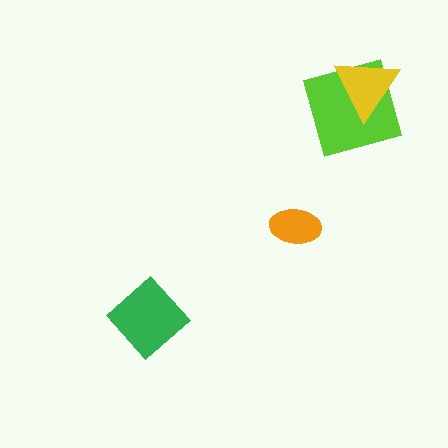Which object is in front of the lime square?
The yellow triangle is in front of the lime square.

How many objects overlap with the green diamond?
0 objects overlap with the green diamond.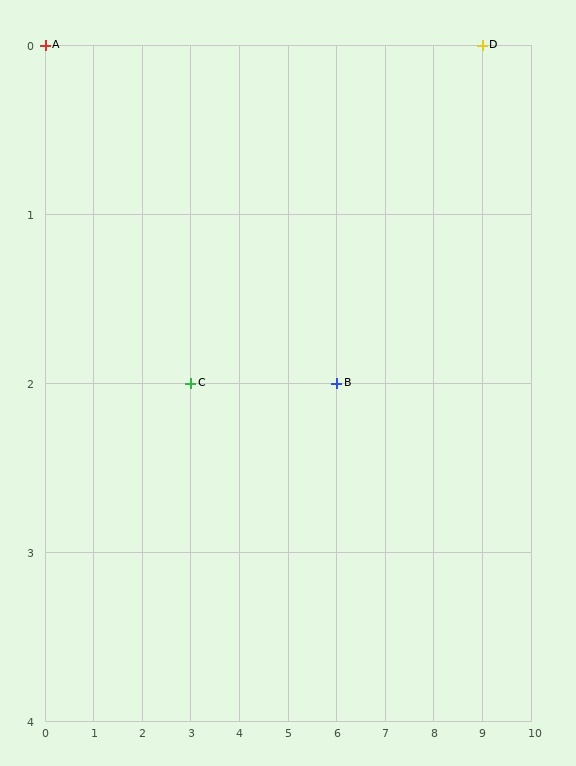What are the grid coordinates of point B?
Point B is at grid coordinates (6, 2).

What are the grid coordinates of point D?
Point D is at grid coordinates (9, 0).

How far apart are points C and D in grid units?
Points C and D are 6 columns and 2 rows apart (about 6.3 grid units diagonally).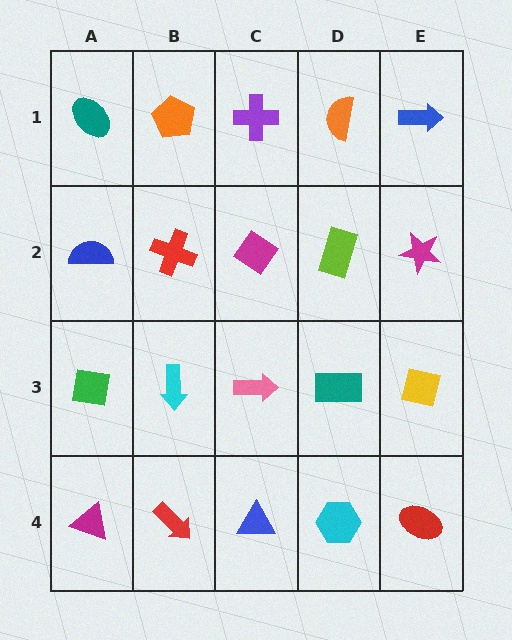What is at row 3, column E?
A yellow square.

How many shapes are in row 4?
5 shapes.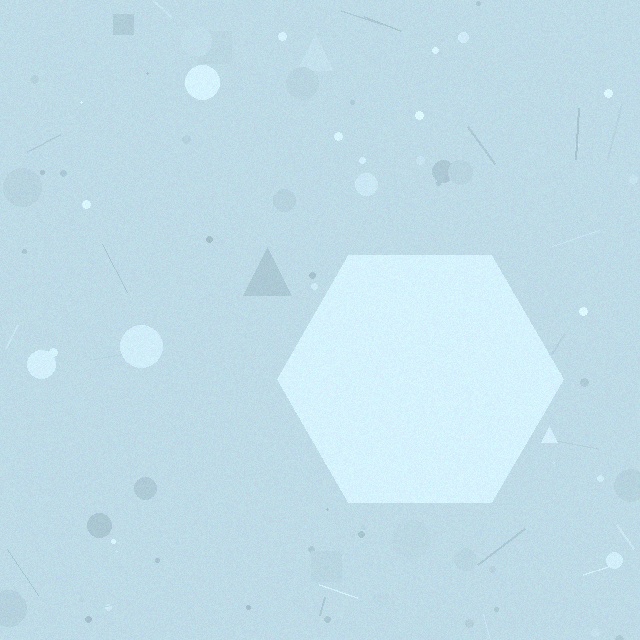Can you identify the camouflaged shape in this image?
The camouflaged shape is a hexagon.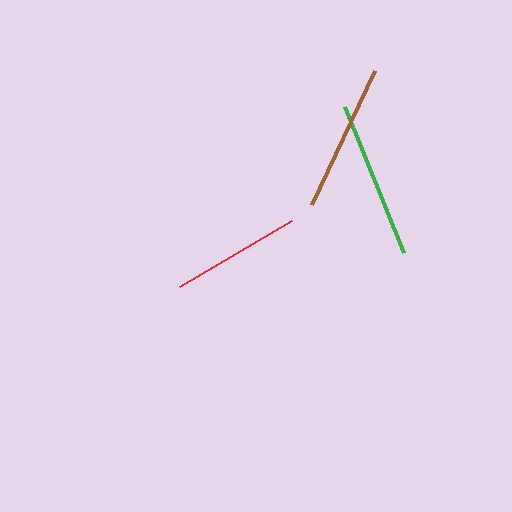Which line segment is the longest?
The green line is the longest at approximately 157 pixels.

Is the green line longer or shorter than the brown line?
The green line is longer than the brown line.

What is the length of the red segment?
The red segment is approximately 130 pixels long.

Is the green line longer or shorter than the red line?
The green line is longer than the red line.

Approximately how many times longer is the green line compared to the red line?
The green line is approximately 1.2 times the length of the red line.